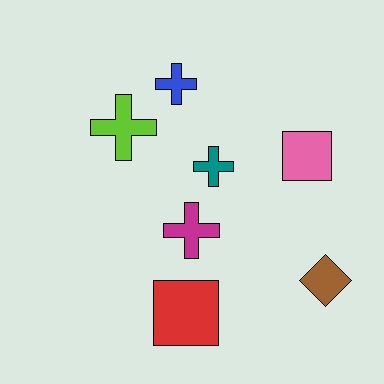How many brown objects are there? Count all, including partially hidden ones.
There is 1 brown object.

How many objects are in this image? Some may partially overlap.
There are 7 objects.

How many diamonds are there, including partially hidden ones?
There is 1 diamond.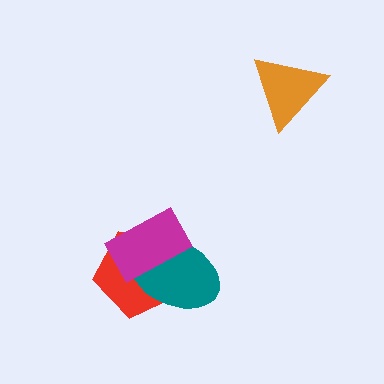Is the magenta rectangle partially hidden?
No, no other shape covers it.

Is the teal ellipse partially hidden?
Yes, it is partially covered by another shape.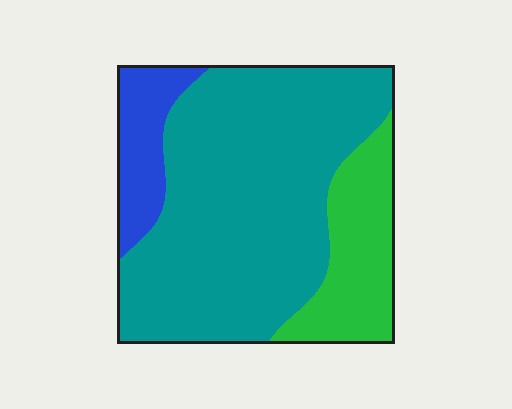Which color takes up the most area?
Teal, at roughly 70%.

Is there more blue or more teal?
Teal.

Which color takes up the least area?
Blue, at roughly 10%.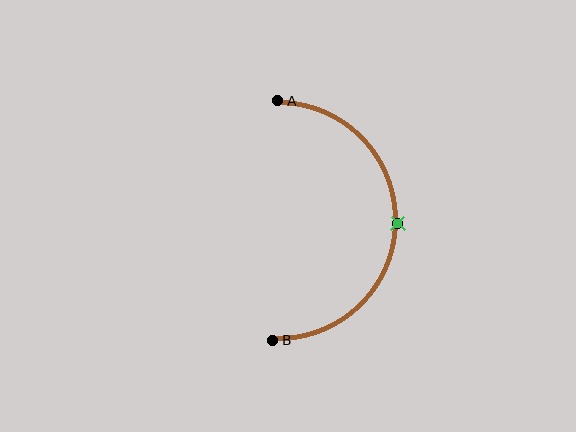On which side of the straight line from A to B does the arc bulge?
The arc bulges to the right of the straight line connecting A and B.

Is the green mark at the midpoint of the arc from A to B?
Yes. The green mark lies on the arc at equal arc-length from both A and B — it is the arc midpoint.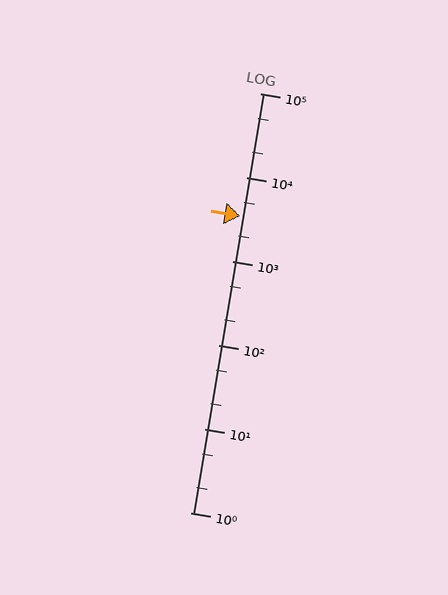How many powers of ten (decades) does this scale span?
The scale spans 5 decades, from 1 to 100000.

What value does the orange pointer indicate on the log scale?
The pointer indicates approximately 3400.